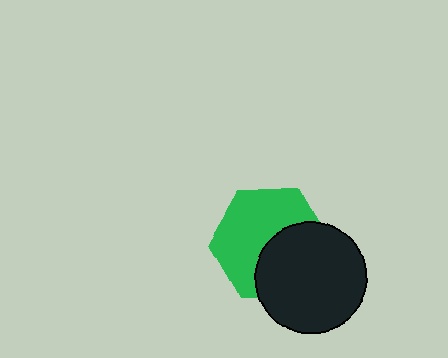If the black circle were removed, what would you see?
You would see the complete green hexagon.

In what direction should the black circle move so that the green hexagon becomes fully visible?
The black circle should move toward the lower-right. That is the shortest direction to clear the overlap and leave the green hexagon fully visible.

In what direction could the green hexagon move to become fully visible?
The green hexagon could move toward the upper-left. That would shift it out from behind the black circle entirely.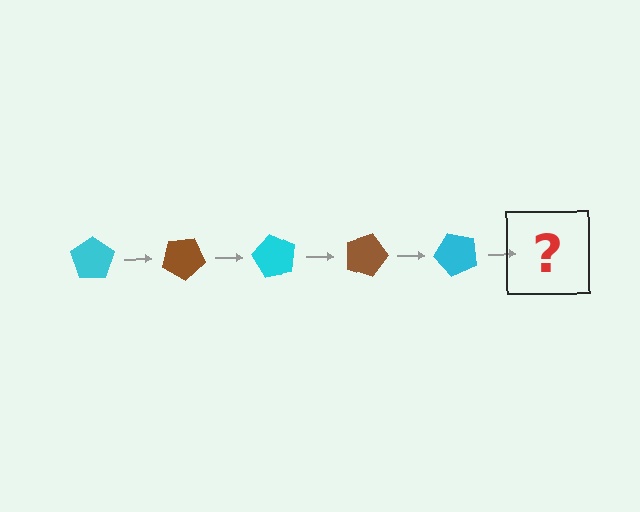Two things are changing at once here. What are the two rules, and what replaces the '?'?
The two rules are that it rotates 30 degrees each step and the color cycles through cyan and brown. The '?' should be a brown pentagon, rotated 150 degrees from the start.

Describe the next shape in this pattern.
It should be a brown pentagon, rotated 150 degrees from the start.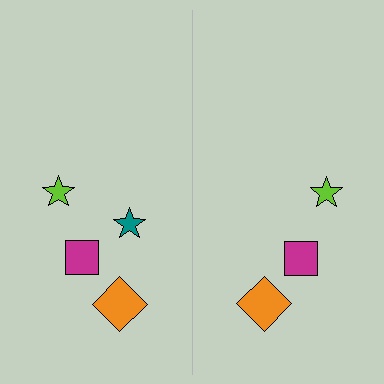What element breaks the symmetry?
A teal star is missing from the right side.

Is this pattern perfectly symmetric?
No, the pattern is not perfectly symmetric. A teal star is missing from the right side.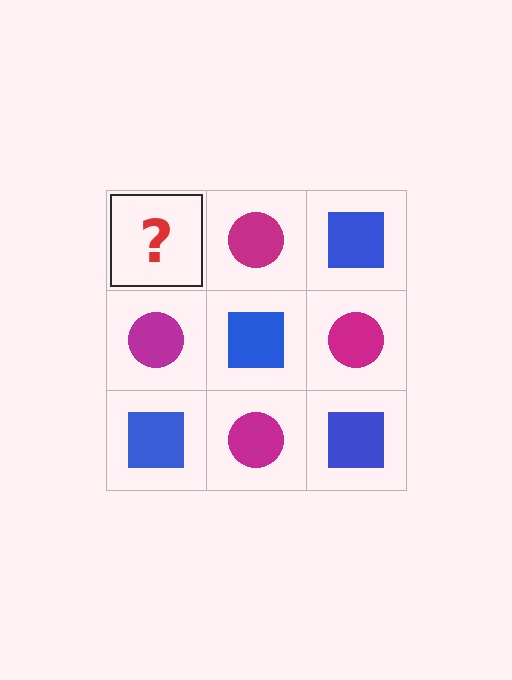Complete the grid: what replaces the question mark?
The question mark should be replaced with a blue square.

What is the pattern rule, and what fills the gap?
The rule is that it alternates blue square and magenta circle in a checkerboard pattern. The gap should be filled with a blue square.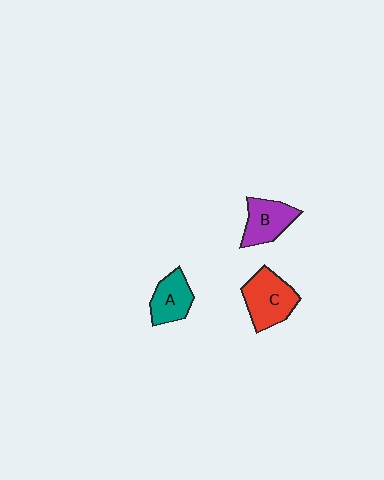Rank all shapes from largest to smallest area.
From largest to smallest: C (red), B (purple), A (teal).